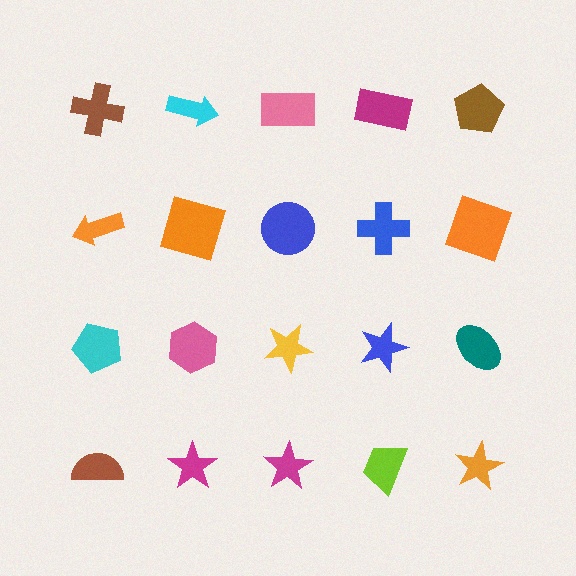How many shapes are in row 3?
5 shapes.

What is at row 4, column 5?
An orange star.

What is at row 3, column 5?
A teal ellipse.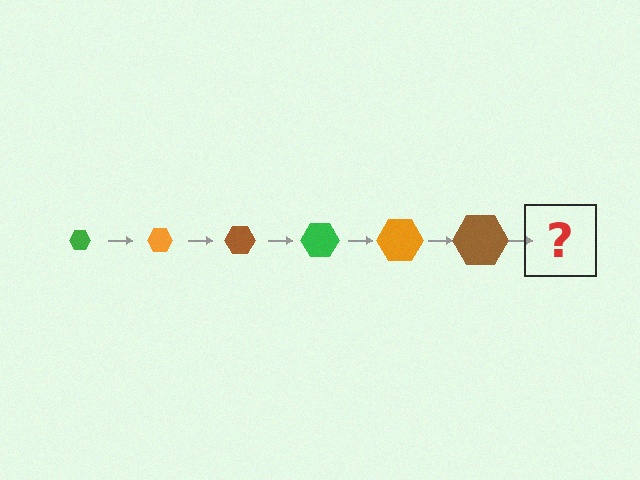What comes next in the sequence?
The next element should be a green hexagon, larger than the previous one.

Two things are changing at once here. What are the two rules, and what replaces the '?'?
The two rules are that the hexagon grows larger each step and the color cycles through green, orange, and brown. The '?' should be a green hexagon, larger than the previous one.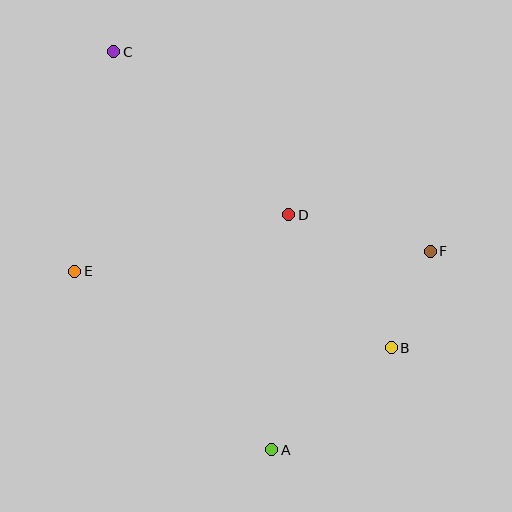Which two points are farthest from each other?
Points A and C are farthest from each other.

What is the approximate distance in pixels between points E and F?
The distance between E and F is approximately 356 pixels.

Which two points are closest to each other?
Points B and F are closest to each other.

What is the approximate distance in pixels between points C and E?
The distance between C and E is approximately 223 pixels.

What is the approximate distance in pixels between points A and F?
The distance between A and F is approximately 254 pixels.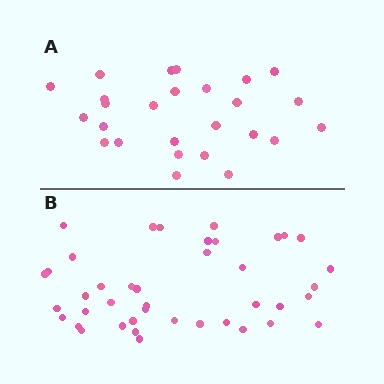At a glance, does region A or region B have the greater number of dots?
Region B (the bottom region) has more dots.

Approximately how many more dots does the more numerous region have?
Region B has approximately 15 more dots than region A.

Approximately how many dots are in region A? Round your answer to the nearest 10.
About 30 dots. (The exact count is 26, which rounds to 30.)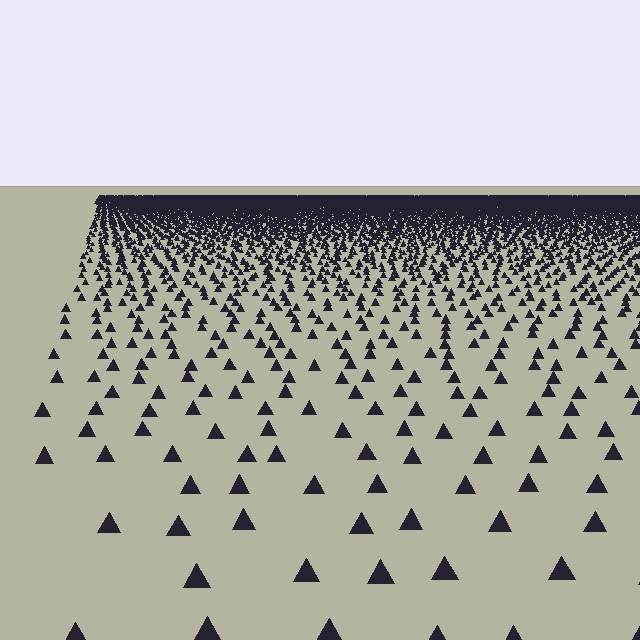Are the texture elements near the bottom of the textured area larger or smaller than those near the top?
Larger. Near the bottom, elements are closer to the viewer and appear at a bigger on-screen size.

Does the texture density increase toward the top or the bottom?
Density increases toward the top.